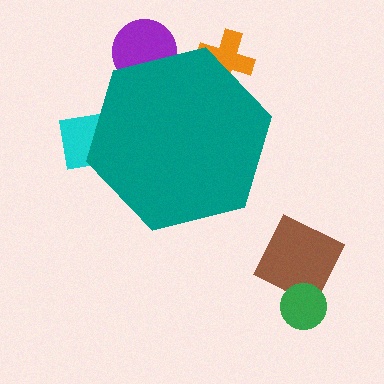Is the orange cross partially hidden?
Yes, the orange cross is partially hidden behind the teal hexagon.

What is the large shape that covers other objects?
A teal hexagon.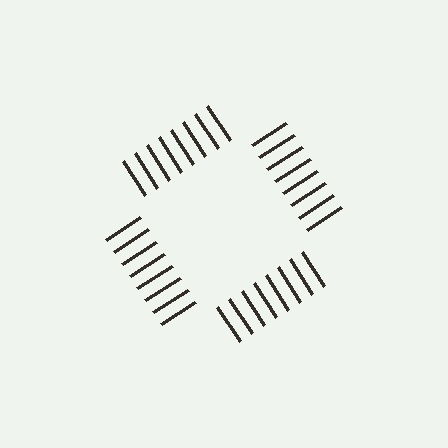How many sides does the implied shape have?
4 sides — the line-ends trace a square.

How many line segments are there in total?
32 — 8 along each of the 4 edges.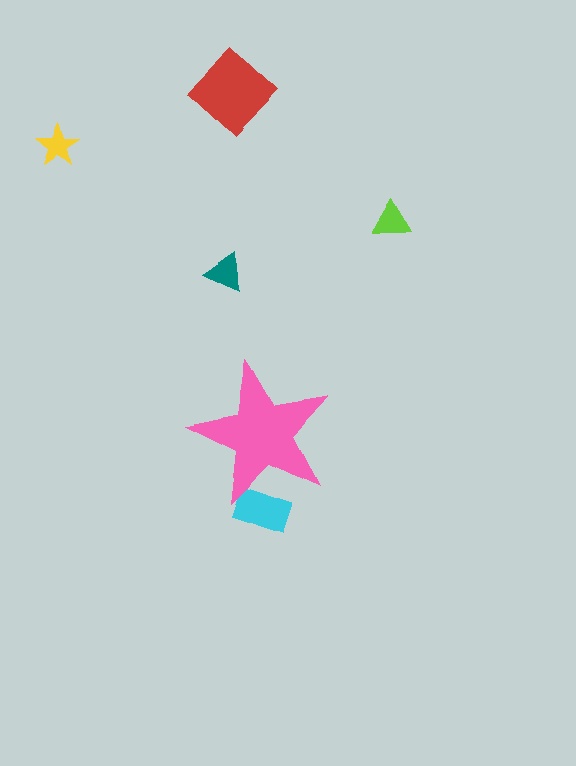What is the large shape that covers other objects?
A pink star.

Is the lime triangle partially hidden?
No, the lime triangle is fully visible.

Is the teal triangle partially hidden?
No, the teal triangle is fully visible.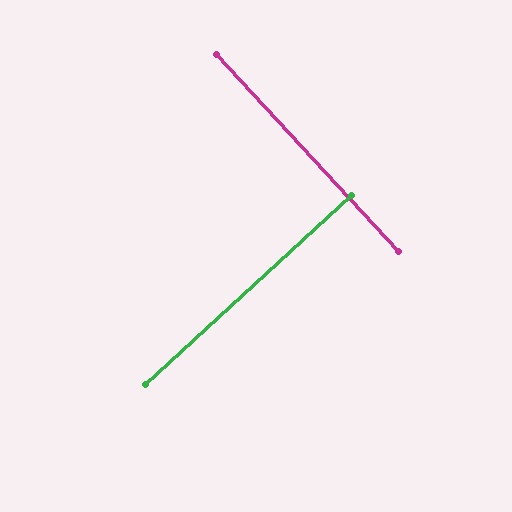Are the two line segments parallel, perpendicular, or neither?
Perpendicular — they meet at approximately 90°.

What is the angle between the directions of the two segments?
Approximately 90 degrees.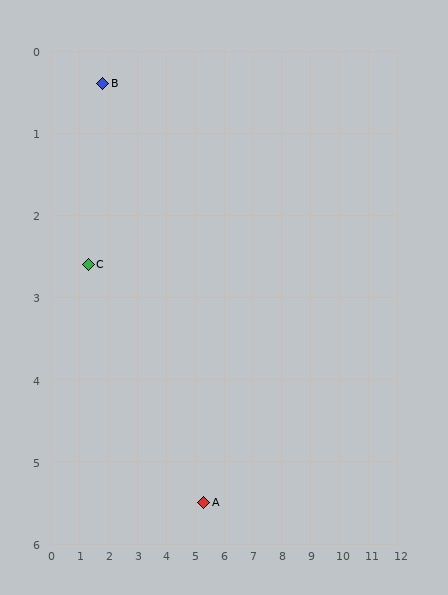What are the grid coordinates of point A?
Point A is at approximately (5.3, 5.5).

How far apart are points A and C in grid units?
Points A and C are about 4.9 grid units apart.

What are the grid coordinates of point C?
Point C is at approximately (1.3, 2.6).